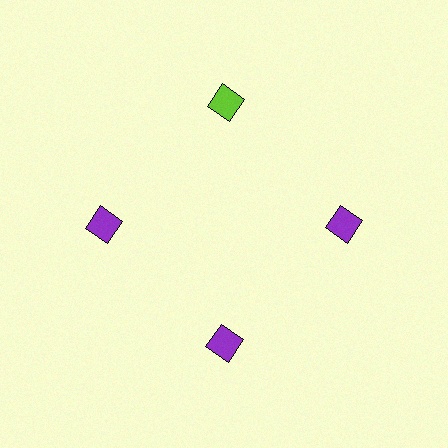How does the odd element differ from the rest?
It has a different color: lime instead of purple.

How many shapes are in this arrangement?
There are 4 shapes arranged in a ring pattern.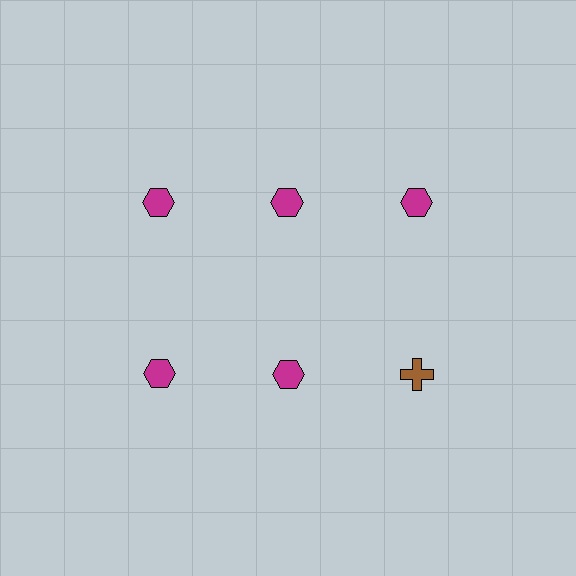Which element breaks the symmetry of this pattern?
The brown cross in the second row, center column breaks the symmetry. All other shapes are magenta hexagons.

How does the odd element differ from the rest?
It differs in both color (brown instead of magenta) and shape (cross instead of hexagon).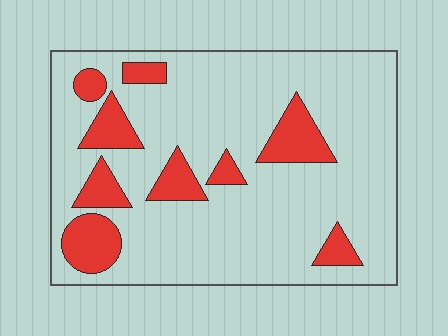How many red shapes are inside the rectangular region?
9.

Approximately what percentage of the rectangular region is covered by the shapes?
Approximately 20%.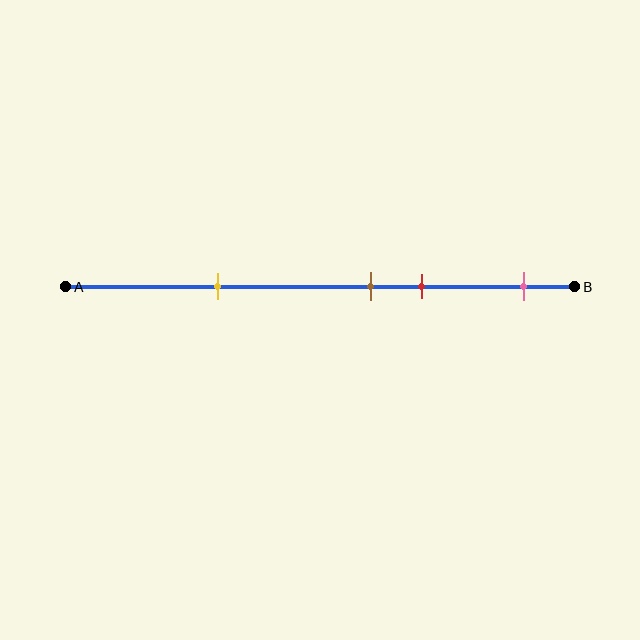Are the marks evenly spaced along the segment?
No, the marks are not evenly spaced.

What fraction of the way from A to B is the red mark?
The red mark is approximately 70% (0.7) of the way from A to B.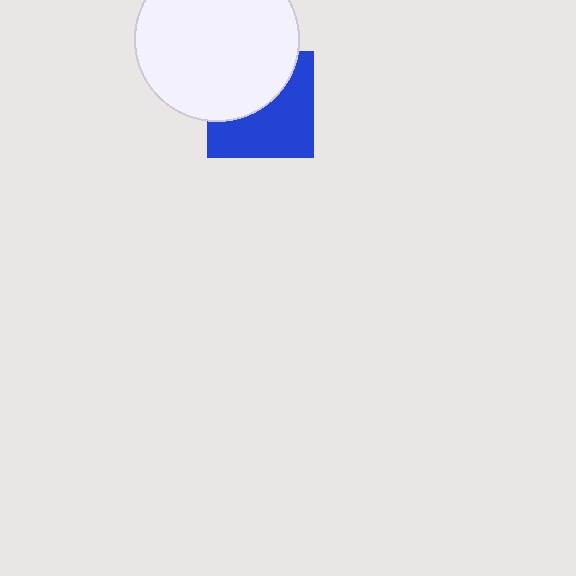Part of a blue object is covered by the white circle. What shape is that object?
It is a square.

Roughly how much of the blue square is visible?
About half of it is visible (roughly 55%).